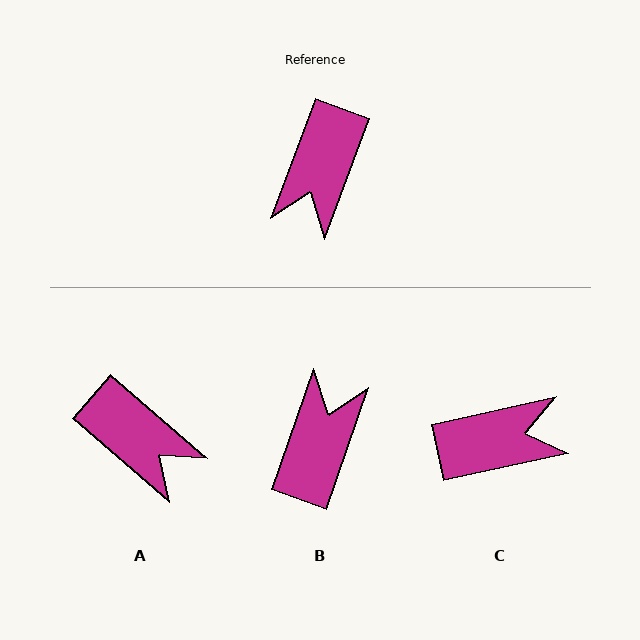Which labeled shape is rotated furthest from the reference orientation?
B, about 179 degrees away.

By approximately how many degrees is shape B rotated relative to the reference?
Approximately 179 degrees clockwise.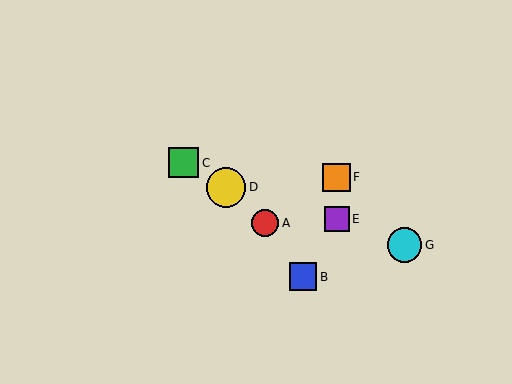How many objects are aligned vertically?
2 objects (E, F) are aligned vertically.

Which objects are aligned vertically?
Objects E, F are aligned vertically.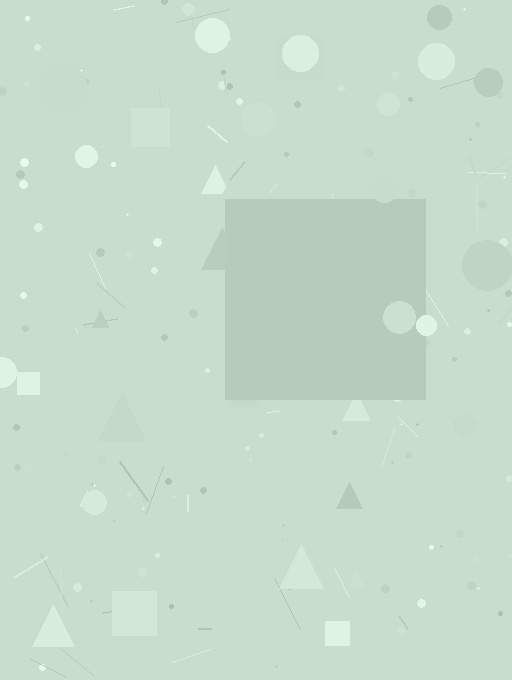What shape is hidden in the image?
A square is hidden in the image.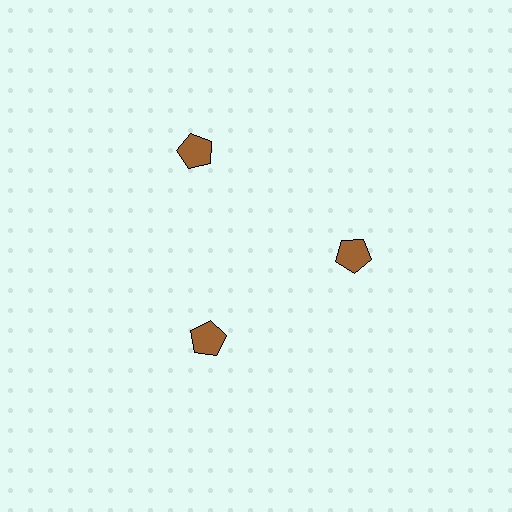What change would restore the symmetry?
The symmetry would be restored by moving it inward, back onto the ring so that all 3 pentagons sit at equal angles and equal distance from the center.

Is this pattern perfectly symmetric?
No. The 3 brown pentagons are arranged in a ring, but one element near the 11 o'clock position is pushed outward from the center, breaking the 3-fold rotational symmetry.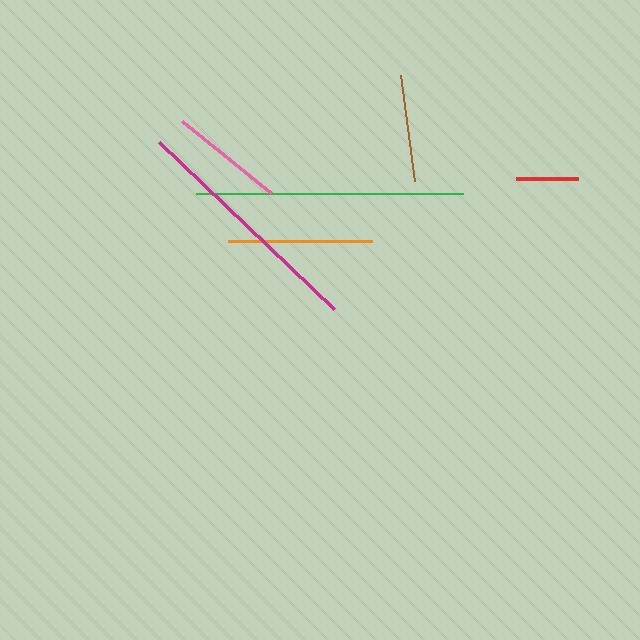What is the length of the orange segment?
The orange segment is approximately 143 pixels long.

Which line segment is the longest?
The green line is the longest at approximately 266 pixels.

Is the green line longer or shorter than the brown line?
The green line is longer than the brown line.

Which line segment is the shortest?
The red line is the shortest at approximately 61 pixels.